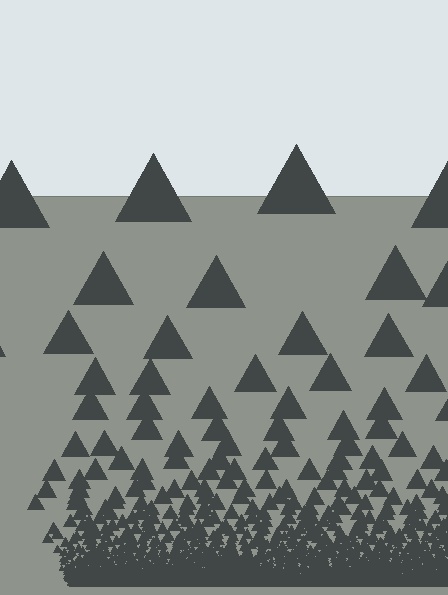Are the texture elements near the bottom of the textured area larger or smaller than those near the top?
Smaller. The gradient is inverted — elements near the bottom are smaller and denser.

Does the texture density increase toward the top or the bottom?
Density increases toward the bottom.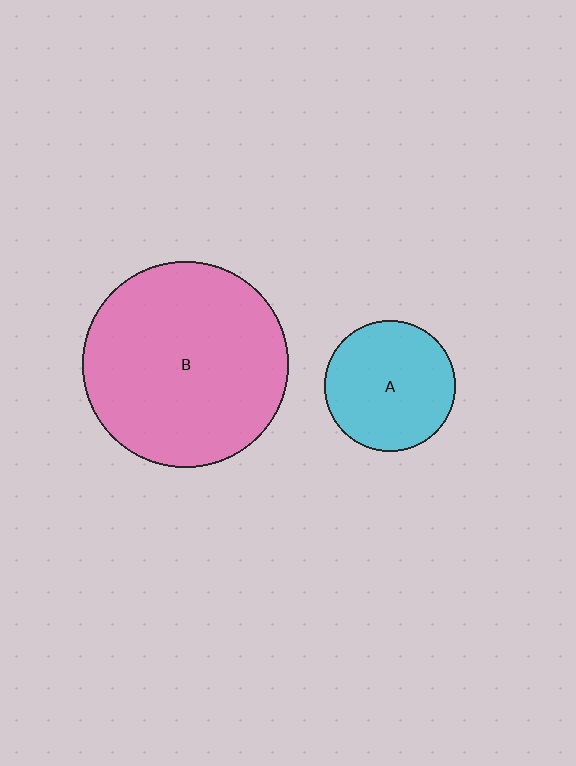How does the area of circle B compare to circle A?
Approximately 2.5 times.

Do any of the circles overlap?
No, none of the circles overlap.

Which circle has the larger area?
Circle B (pink).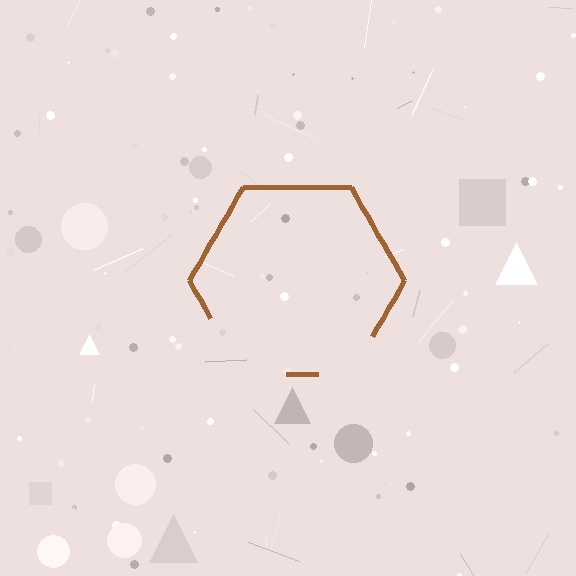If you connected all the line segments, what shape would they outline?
They would outline a hexagon.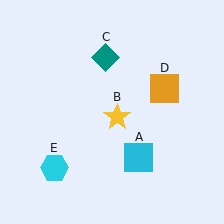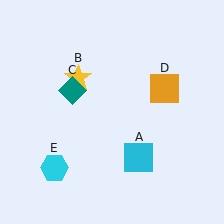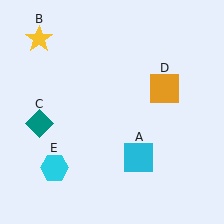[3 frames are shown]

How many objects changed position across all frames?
2 objects changed position: yellow star (object B), teal diamond (object C).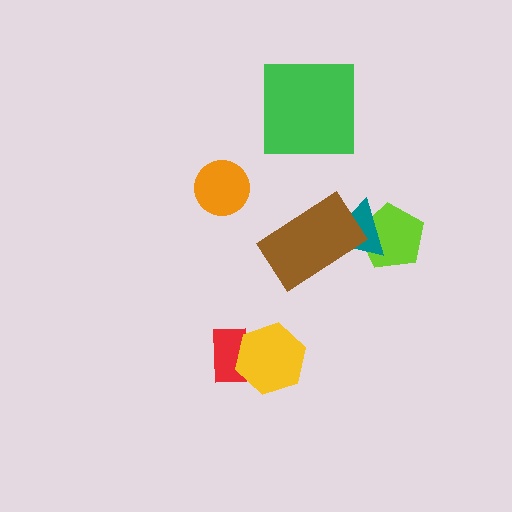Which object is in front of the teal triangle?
The brown rectangle is in front of the teal triangle.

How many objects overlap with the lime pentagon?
1 object overlaps with the lime pentagon.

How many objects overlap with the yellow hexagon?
1 object overlaps with the yellow hexagon.